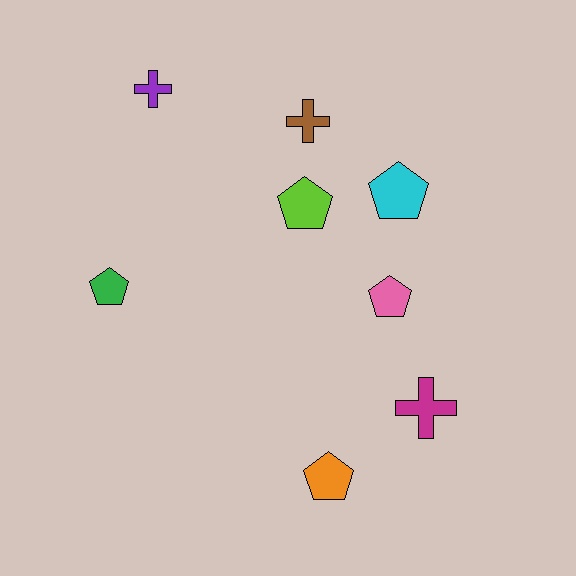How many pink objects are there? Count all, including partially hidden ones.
There is 1 pink object.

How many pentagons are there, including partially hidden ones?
There are 5 pentagons.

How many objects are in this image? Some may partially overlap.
There are 8 objects.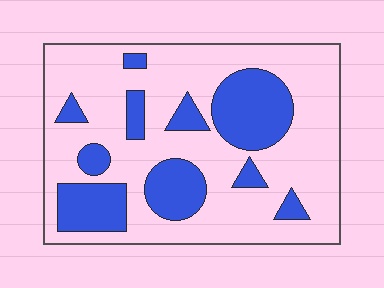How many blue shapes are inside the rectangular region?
10.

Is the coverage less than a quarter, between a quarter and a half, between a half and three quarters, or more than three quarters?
Between a quarter and a half.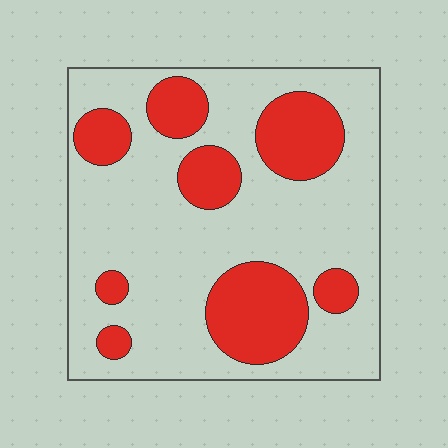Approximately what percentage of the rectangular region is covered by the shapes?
Approximately 30%.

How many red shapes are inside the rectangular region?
8.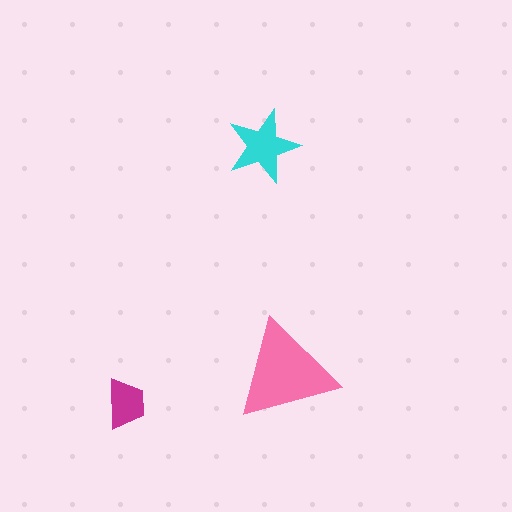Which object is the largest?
The pink triangle.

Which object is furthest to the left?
The magenta trapezoid is leftmost.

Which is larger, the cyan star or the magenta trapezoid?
The cyan star.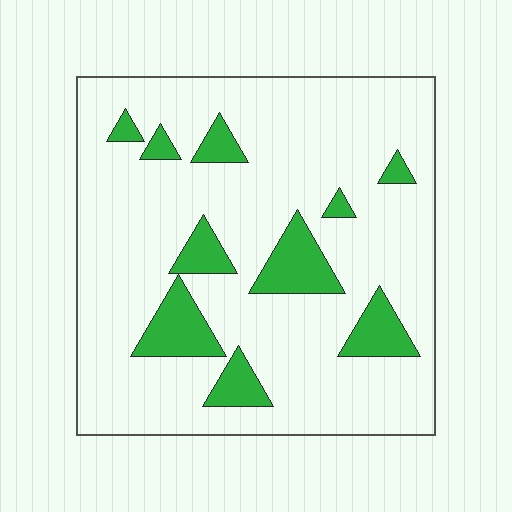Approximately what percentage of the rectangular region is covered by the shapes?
Approximately 15%.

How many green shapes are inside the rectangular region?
10.